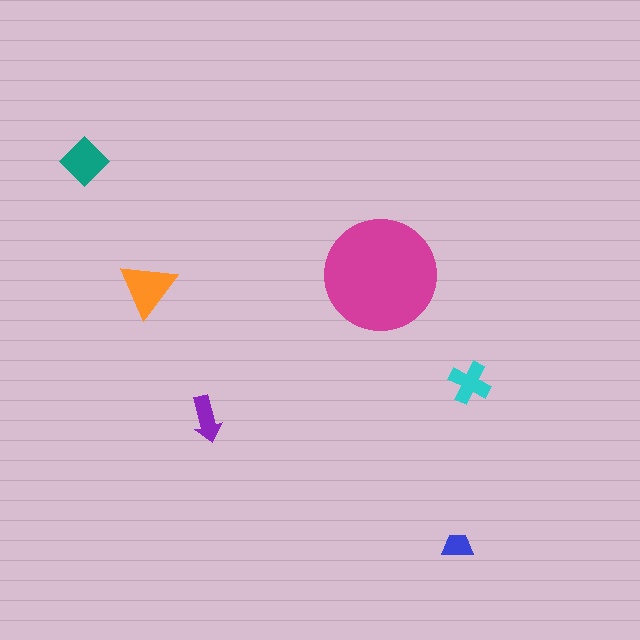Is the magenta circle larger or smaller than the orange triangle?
Larger.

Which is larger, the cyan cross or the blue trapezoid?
The cyan cross.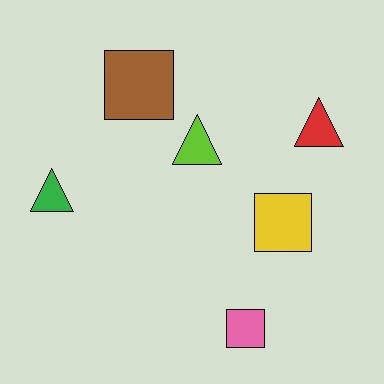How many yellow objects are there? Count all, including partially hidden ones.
There is 1 yellow object.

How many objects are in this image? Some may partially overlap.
There are 6 objects.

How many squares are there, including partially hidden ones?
There are 3 squares.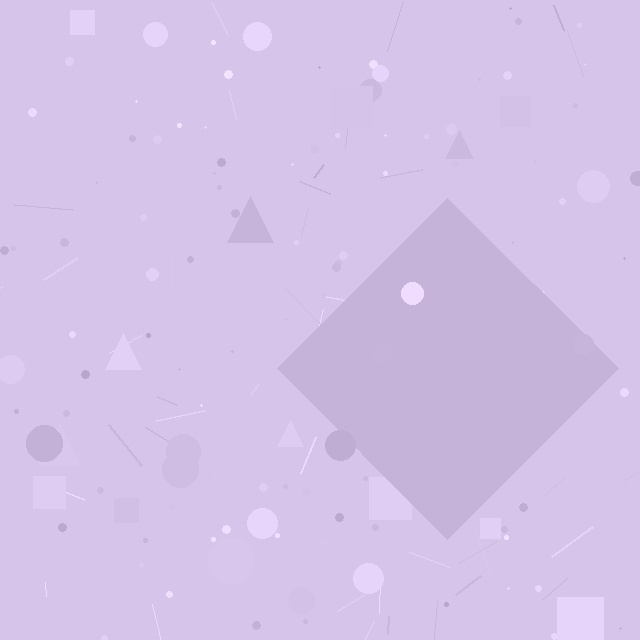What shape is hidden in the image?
A diamond is hidden in the image.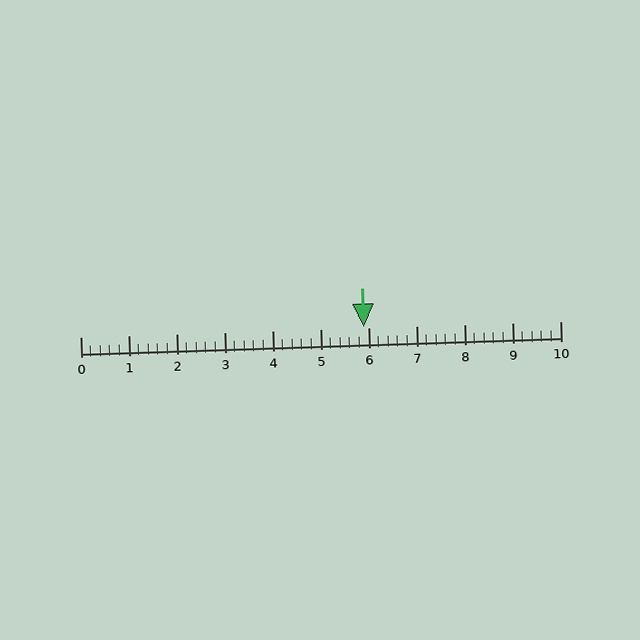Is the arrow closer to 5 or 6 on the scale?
The arrow is closer to 6.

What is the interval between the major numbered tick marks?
The major tick marks are spaced 1 units apart.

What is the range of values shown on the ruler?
The ruler shows values from 0 to 10.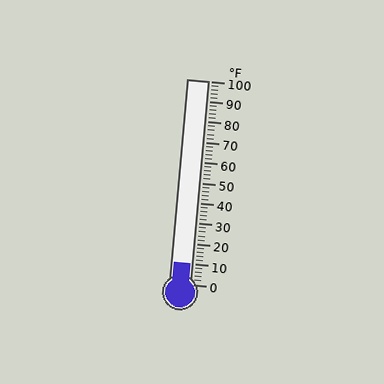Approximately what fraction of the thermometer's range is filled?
The thermometer is filled to approximately 10% of its range.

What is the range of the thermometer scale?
The thermometer scale ranges from 0°F to 100°F.